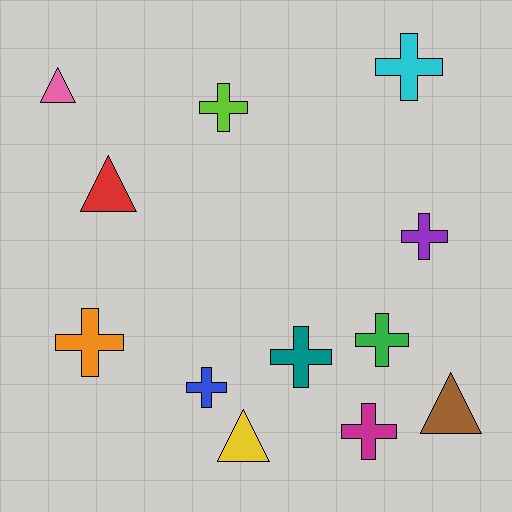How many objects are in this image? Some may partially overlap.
There are 12 objects.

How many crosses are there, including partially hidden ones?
There are 8 crosses.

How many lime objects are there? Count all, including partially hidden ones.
There is 1 lime object.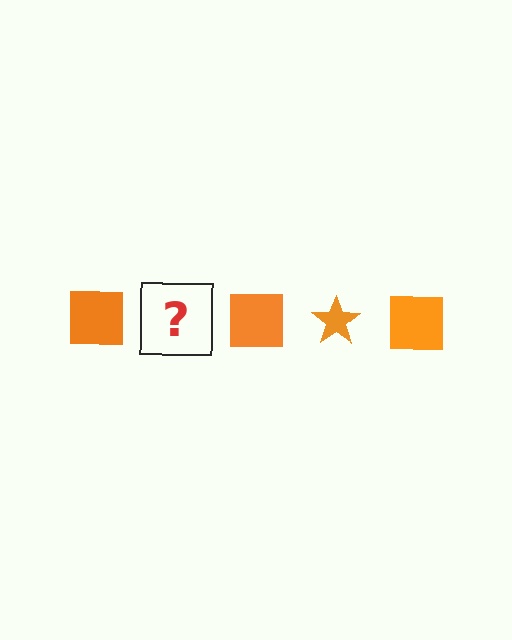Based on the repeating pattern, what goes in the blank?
The blank should be an orange star.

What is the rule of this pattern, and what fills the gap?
The rule is that the pattern cycles through square, star shapes in orange. The gap should be filled with an orange star.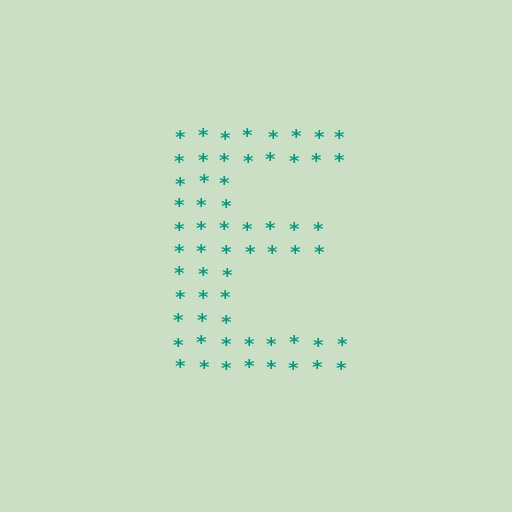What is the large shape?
The large shape is the letter E.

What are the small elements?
The small elements are asterisks.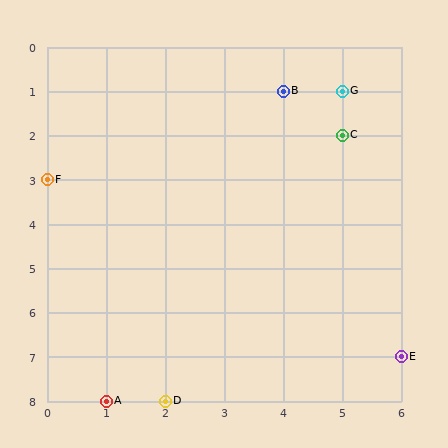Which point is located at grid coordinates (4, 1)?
Point B is at (4, 1).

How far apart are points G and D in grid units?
Points G and D are 3 columns and 7 rows apart (about 7.6 grid units diagonally).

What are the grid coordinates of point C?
Point C is at grid coordinates (5, 2).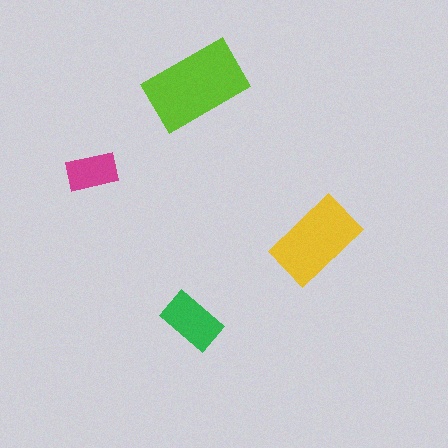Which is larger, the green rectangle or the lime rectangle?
The lime one.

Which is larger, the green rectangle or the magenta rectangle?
The green one.